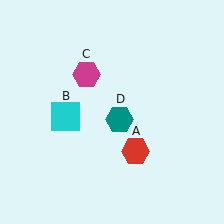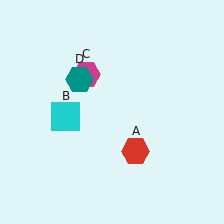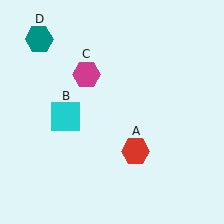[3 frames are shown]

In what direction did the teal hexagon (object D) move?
The teal hexagon (object D) moved up and to the left.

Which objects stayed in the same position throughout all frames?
Red hexagon (object A) and cyan square (object B) and magenta hexagon (object C) remained stationary.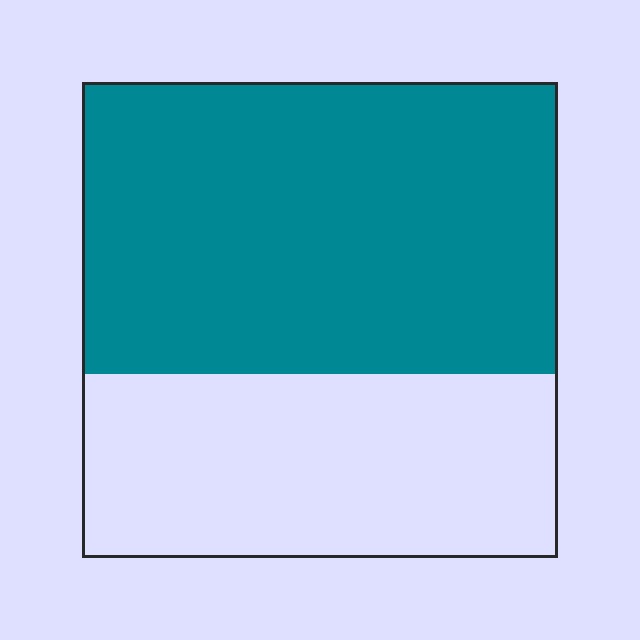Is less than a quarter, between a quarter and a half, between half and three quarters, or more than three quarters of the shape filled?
Between half and three quarters.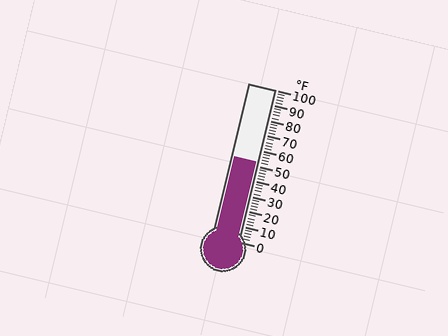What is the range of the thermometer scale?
The thermometer scale ranges from 0°F to 100°F.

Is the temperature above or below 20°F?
The temperature is above 20°F.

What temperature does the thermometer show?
The thermometer shows approximately 52°F.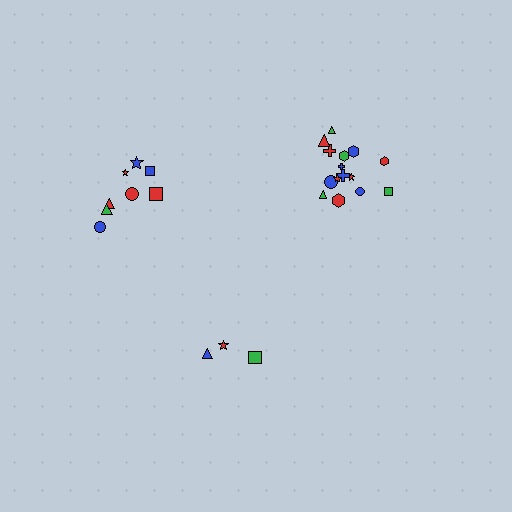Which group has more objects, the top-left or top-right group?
The top-right group.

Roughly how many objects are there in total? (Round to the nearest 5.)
Roughly 25 objects in total.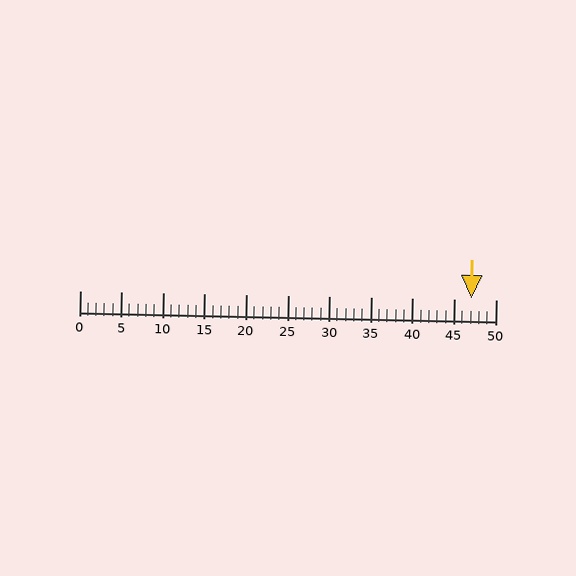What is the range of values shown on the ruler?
The ruler shows values from 0 to 50.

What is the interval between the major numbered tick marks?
The major tick marks are spaced 5 units apart.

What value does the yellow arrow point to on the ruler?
The yellow arrow points to approximately 47.